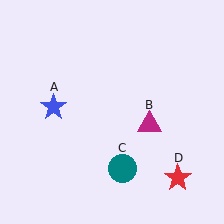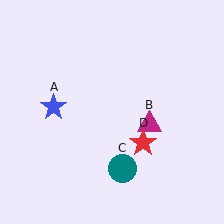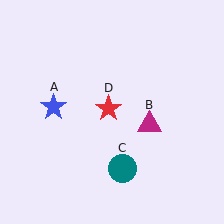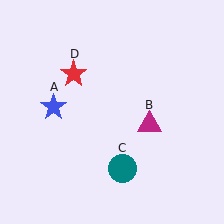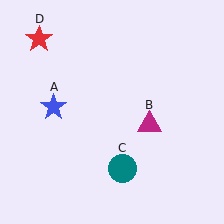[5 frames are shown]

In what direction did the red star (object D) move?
The red star (object D) moved up and to the left.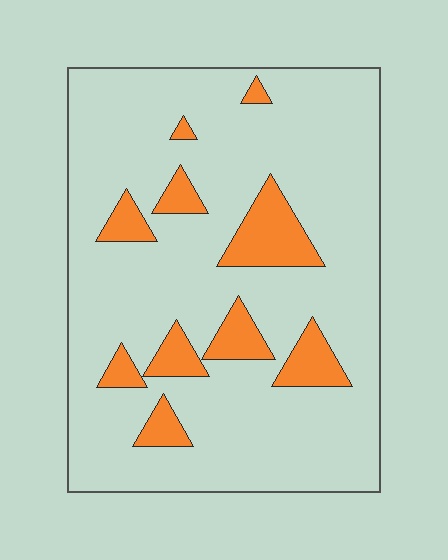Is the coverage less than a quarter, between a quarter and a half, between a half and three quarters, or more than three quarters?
Less than a quarter.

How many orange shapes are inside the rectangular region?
10.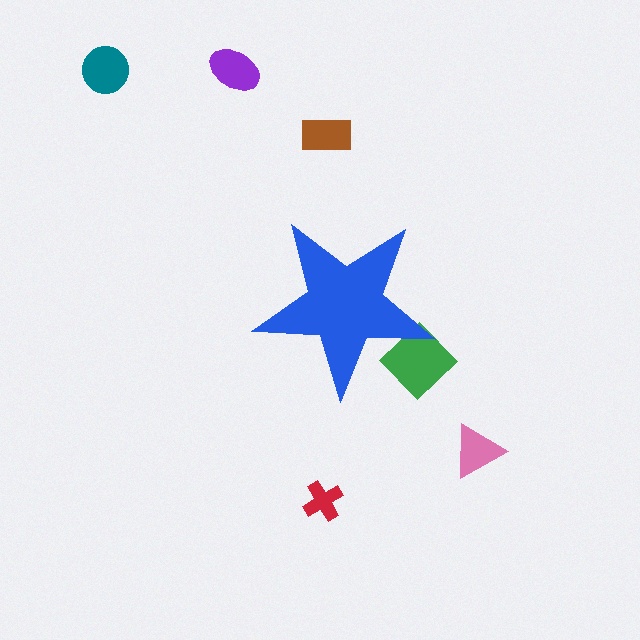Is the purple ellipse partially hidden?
No, the purple ellipse is fully visible.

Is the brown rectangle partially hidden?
No, the brown rectangle is fully visible.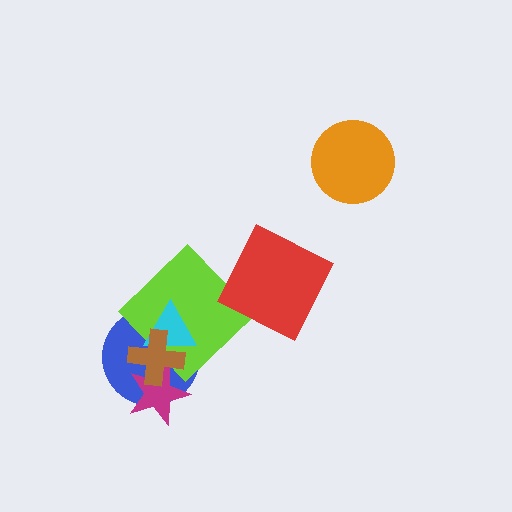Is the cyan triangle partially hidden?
Yes, it is partially covered by another shape.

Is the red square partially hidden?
No, no other shape covers it.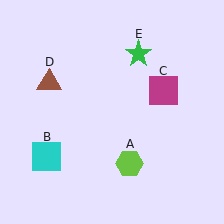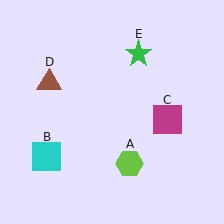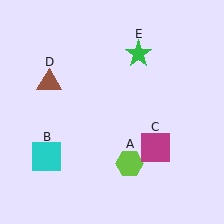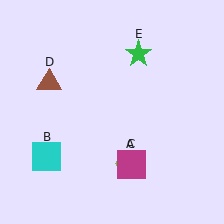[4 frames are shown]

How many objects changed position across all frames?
1 object changed position: magenta square (object C).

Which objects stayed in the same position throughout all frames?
Lime hexagon (object A) and cyan square (object B) and brown triangle (object D) and green star (object E) remained stationary.